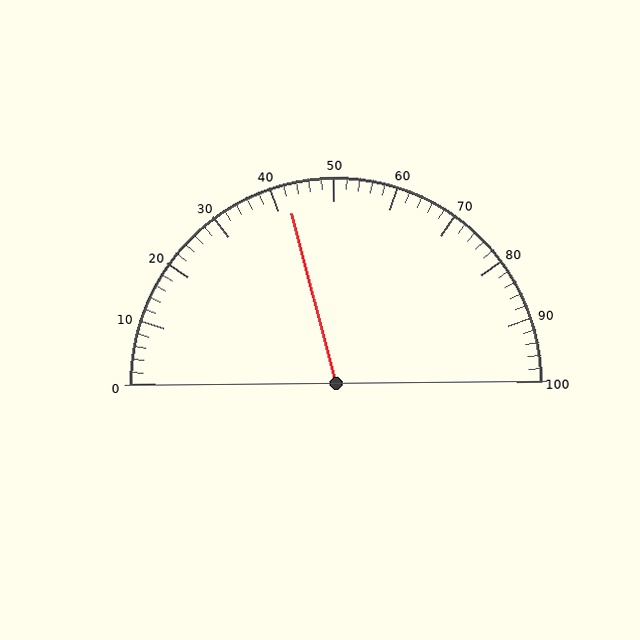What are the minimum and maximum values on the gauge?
The gauge ranges from 0 to 100.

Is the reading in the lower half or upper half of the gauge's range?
The reading is in the lower half of the range (0 to 100).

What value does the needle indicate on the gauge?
The needle indicates approximately 42.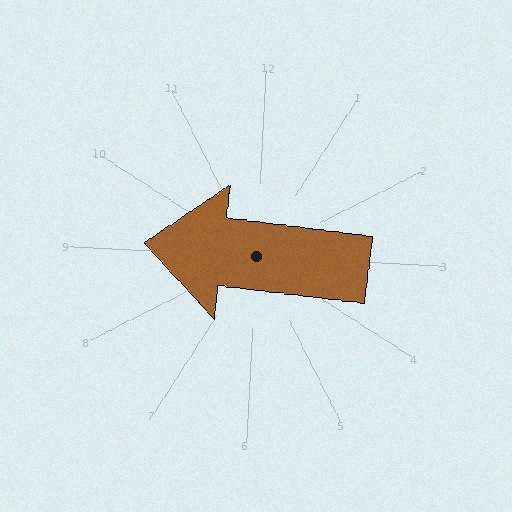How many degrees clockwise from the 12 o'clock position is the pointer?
Approximately 274 degrees.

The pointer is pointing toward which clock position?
Roughly 9 o'clock.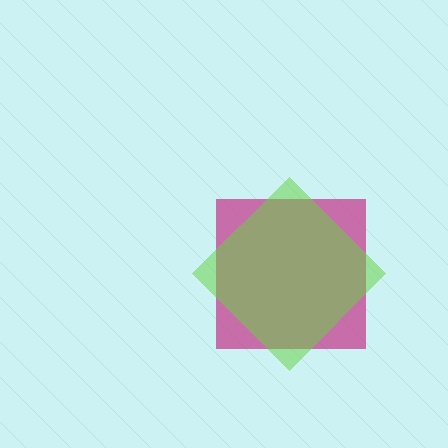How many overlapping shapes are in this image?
There are 2 overlapping shapes in the image.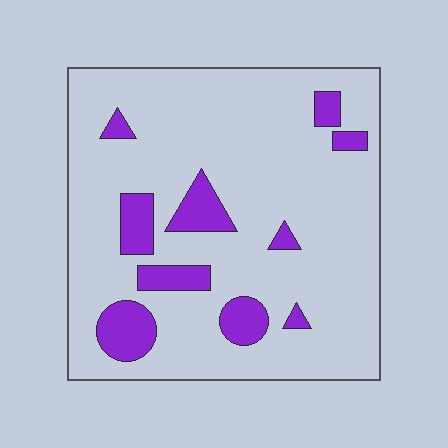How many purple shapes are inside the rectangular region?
10.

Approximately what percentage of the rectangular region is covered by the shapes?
Approximately 15%.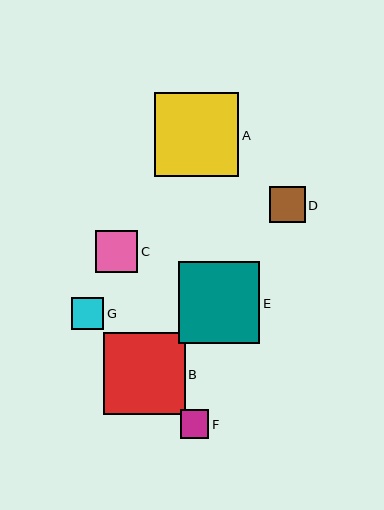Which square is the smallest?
Square F is the smallest with a size of approximately 28 pixels.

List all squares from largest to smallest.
From largest to smallest: A, B, E, C, D, G, F.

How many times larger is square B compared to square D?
Square B is approximately 2.3 times the size of square D.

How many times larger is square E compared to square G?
Square E is approximately 2.5 times the size of square G.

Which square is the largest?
Square A is the largest with a size of approximately 84 pixels.